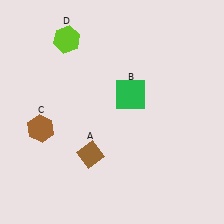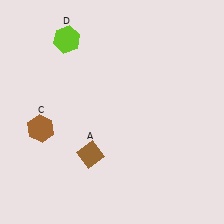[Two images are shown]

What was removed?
The green square (B) was removed in Image 2.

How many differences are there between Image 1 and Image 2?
There is 1 difference between the two images.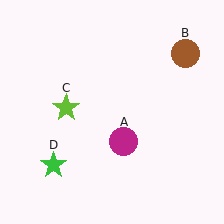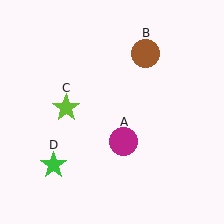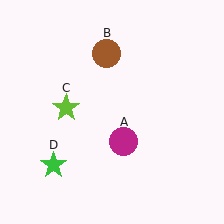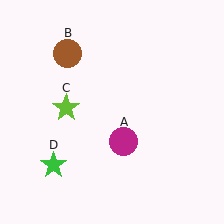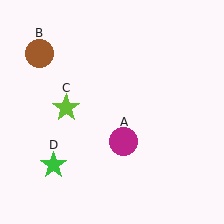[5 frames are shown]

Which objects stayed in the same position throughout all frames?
Magenta circle (object A) and lime star (object C) and green star (object D) remained stationary.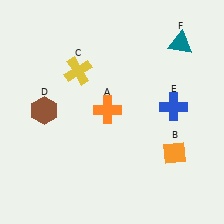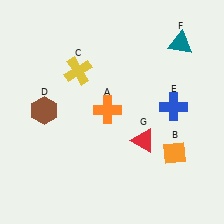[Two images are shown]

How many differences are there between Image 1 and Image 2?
There is 1 difference between the two images.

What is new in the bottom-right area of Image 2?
A red triangle (G) was added in the bottom-right area of Image 2.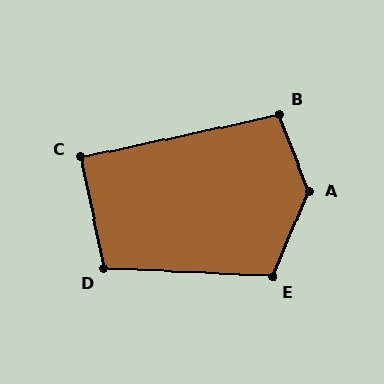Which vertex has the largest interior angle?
A, at approximately 136 degrees.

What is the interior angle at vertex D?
Approximately 104 degrees (obtuse).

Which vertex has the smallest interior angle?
C, at approximately 90 degrees.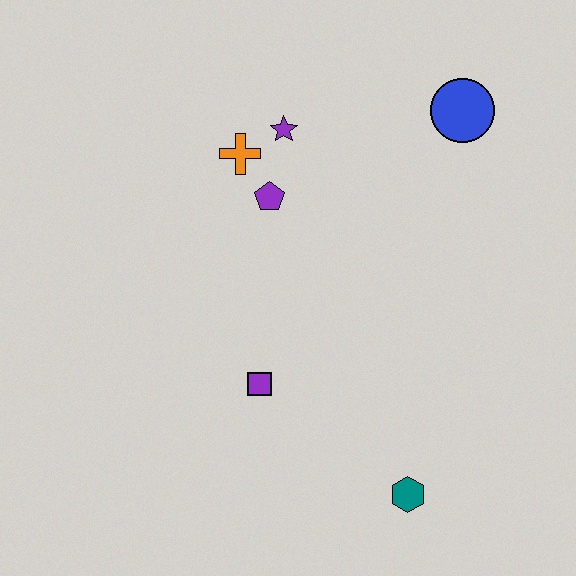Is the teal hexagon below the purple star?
Yes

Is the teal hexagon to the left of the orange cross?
No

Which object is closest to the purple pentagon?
The orange cross is closest to the purple pentagon.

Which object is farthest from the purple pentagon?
The teal hexagon is farthest from the purple pentagon.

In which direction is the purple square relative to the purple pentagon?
The purple square is below the purple pentagon.